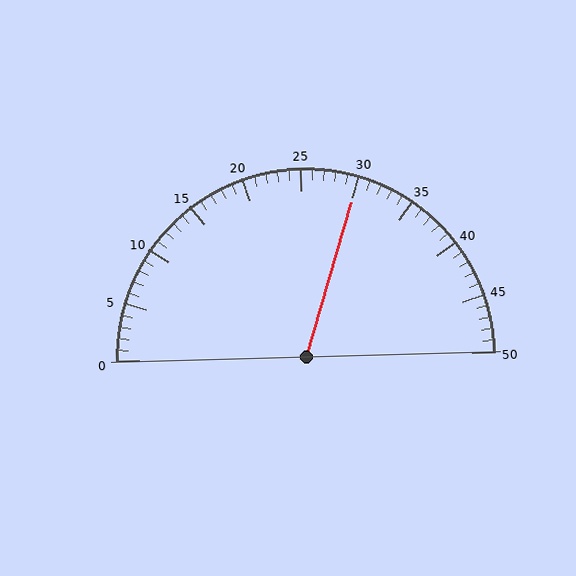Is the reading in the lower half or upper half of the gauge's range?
The reading is in the upper half of the range (0 to 50).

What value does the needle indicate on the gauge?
The needle indicates approximately 30.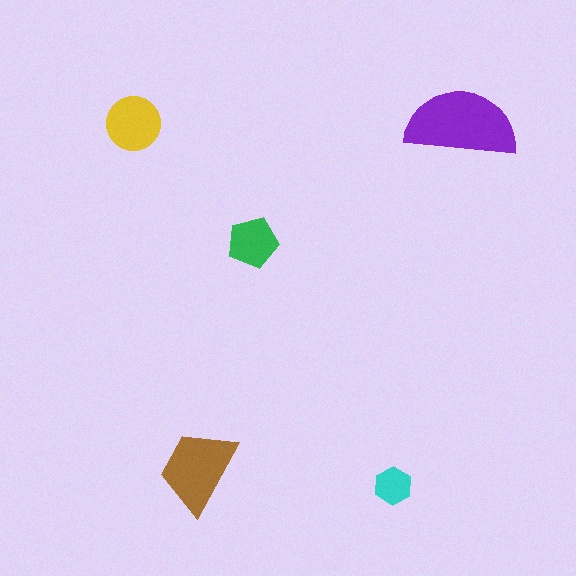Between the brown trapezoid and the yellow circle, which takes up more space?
The brown trapezoid.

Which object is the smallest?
The cyan hexagon.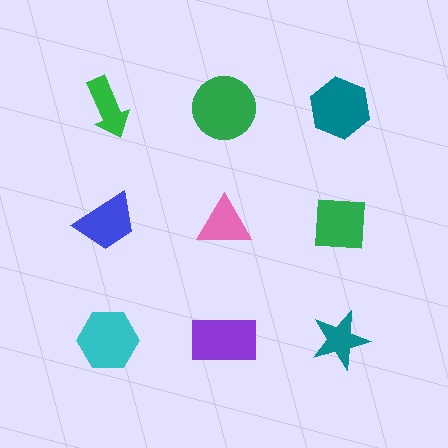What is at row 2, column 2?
A pink triangle.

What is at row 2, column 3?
A green square.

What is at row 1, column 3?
A teal hexagon.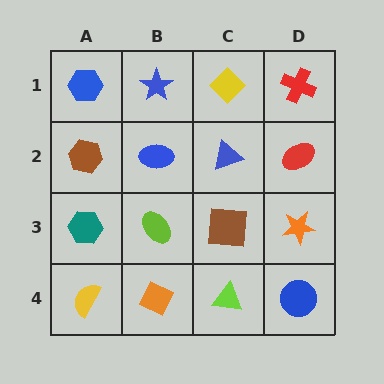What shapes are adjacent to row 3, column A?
A brown hexagon (row 2, column A), a yellow semicircle (row 4, column A), a lime ellipse (row 3, column B).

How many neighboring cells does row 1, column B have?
3.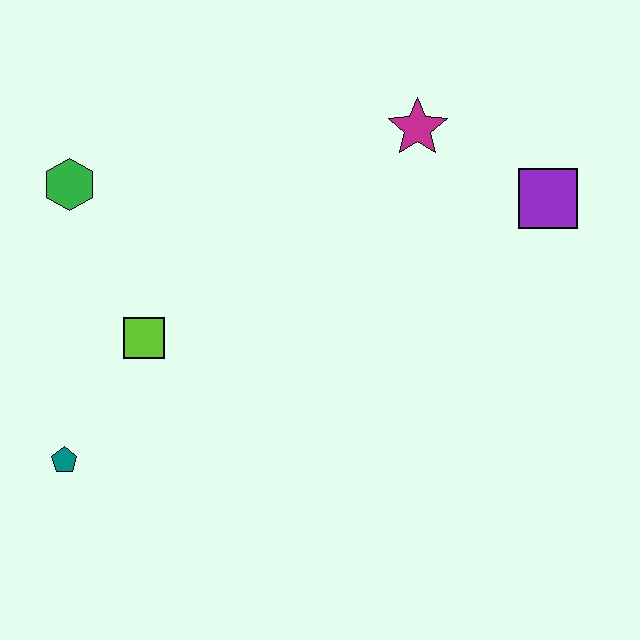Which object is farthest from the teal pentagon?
The purple square is farthest from the teal pentagon.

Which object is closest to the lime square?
The teal pentagon is closest to the lime square.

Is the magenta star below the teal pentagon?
No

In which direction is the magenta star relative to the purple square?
The magenta star is to the left of the purple square.